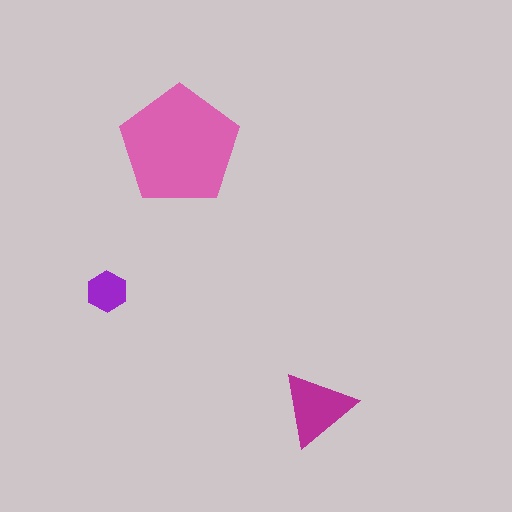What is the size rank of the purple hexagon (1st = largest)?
3rd.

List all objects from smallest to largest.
The purple hexagon, the magenta triangle, the pink pentagon.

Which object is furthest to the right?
The magenta triangle is rightmost.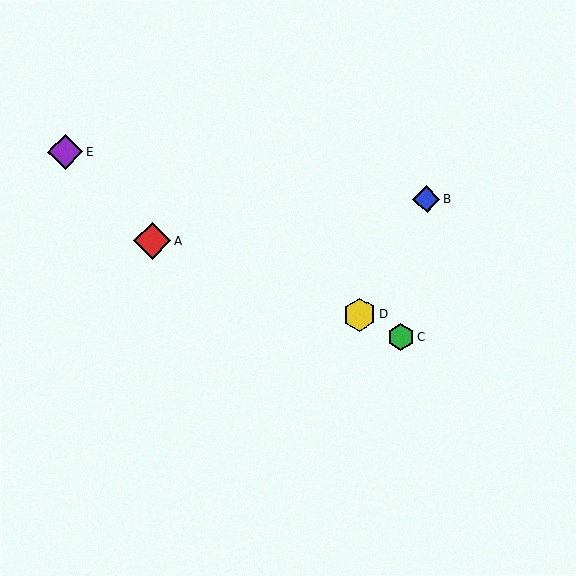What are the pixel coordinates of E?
Object E is at (65, 152).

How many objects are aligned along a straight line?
3 objects (C, D, E) are aligned along a straight line.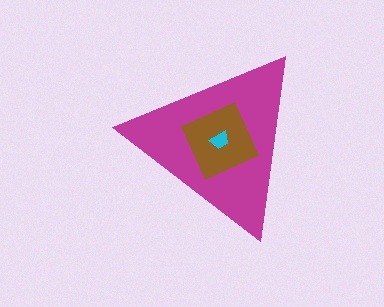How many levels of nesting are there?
3.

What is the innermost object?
The cyan trapezoid.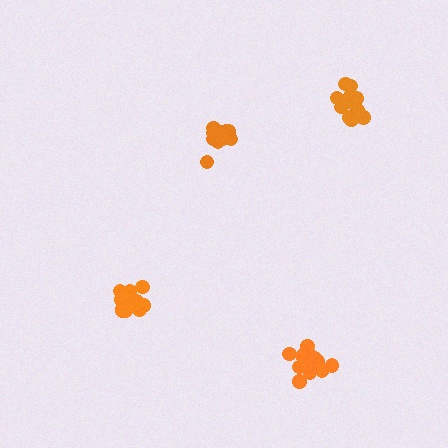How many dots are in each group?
Group 1: 12 dots, Group 2: 18 dots, Group 3: 13 dots, Group 4: 15 dots (58 total).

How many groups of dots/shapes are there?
There are 4 groups.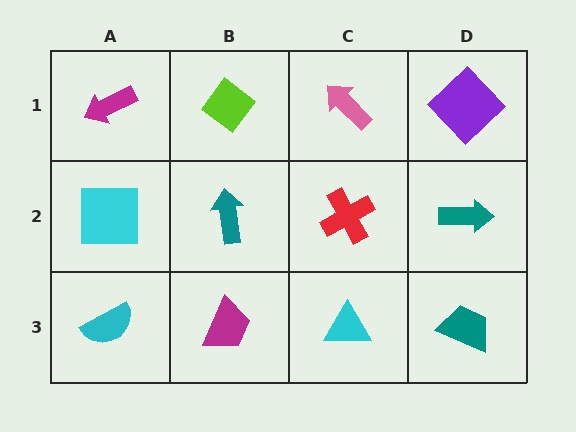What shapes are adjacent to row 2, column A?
A magenta arrow (row 1, column A), a cyan semicircle (row 3, column A), a teal arrow (row 2, column B).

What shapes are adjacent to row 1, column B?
A teal arrow (row 2, column B), a magenta arrow (row 1, column A), a pink arrow (row 1, column C).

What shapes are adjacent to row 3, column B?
A teal arrow (row 2, column B), a cyan semicircle (row 3, column A), a cyan triangle (row 3, column C).